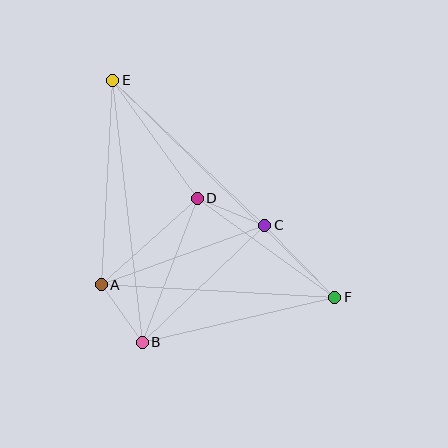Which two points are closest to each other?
Points A and B are closest to each other.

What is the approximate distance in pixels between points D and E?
The distance between D and E is approximately 145 pixels.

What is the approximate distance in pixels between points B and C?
The distance between B and C is approximately 170 pixels.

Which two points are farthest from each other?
Points E and F are farthest from each other.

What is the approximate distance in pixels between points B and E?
The distance between B and E is approximately 264 pixels.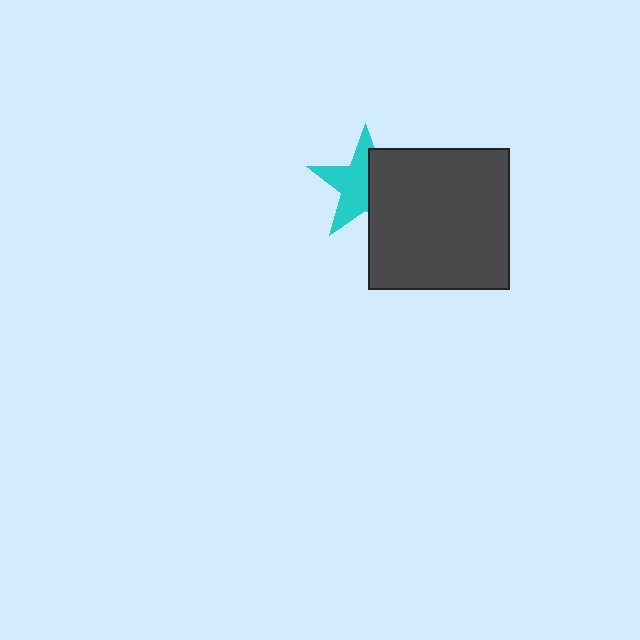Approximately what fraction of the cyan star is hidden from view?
Roughly 44% of the cyan star is hidden behind the dark gray square.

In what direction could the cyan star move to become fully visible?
The cyan star could move left. That would shift it out from behind the dark gray square entirely.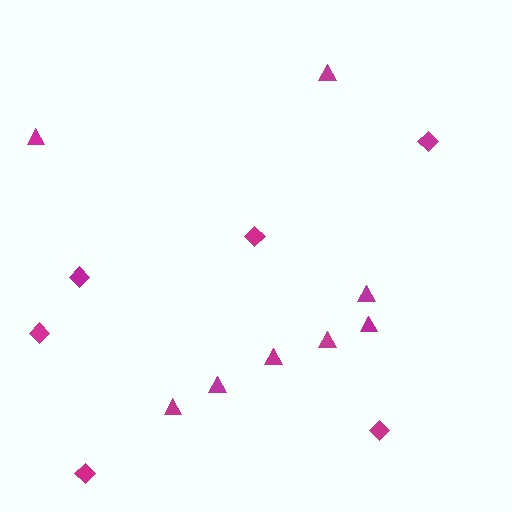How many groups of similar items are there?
There are 2 groups: one group of diamonds (6) and one group of triangles (8).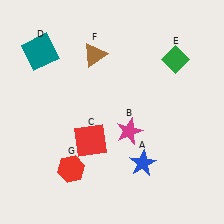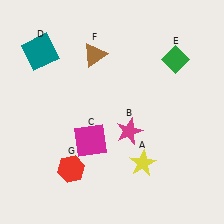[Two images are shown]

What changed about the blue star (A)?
In Image 1, A is blue. In Image 2, it changed to yellow.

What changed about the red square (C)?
In Image 1, C is red. In Image 2, it changed to magenta.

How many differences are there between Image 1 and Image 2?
There are 2 differences between the two images.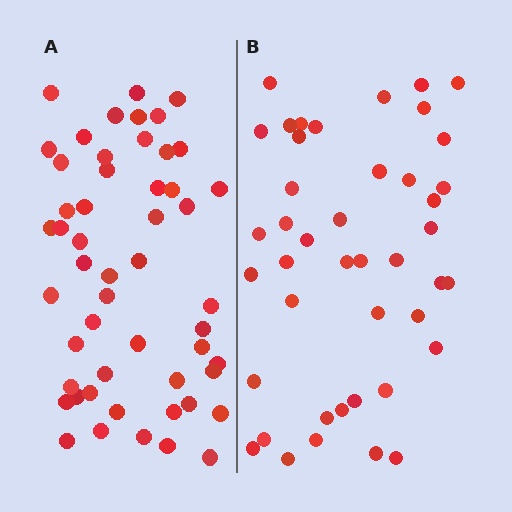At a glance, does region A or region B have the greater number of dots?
Region A (the left region) has more dots.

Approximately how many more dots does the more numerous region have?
Region A has roughly 8 or so more dots than region B.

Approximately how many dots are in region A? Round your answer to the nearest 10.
About 50 dots. (The exact count is 52, which rounds to 50.)